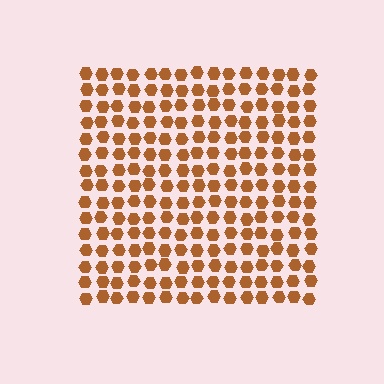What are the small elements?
The small elements are hexagons.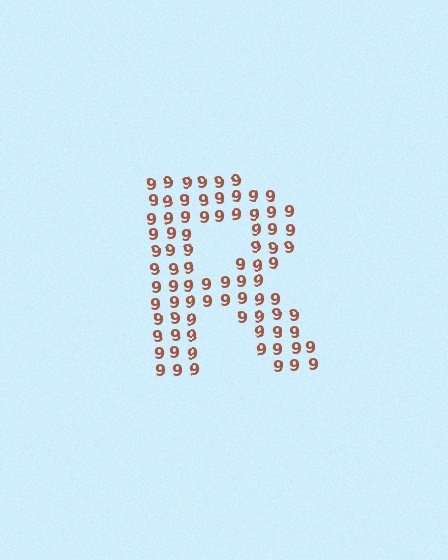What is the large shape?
The large shape is the letter R.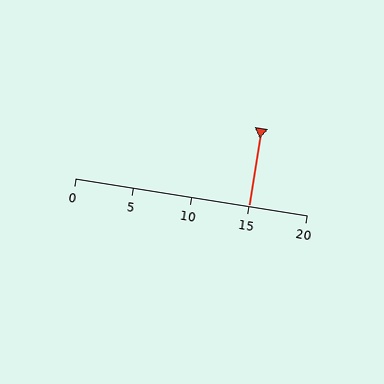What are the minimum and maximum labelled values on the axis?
The axis runs from 0 to 20.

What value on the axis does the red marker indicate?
The marker indicates approximately 15.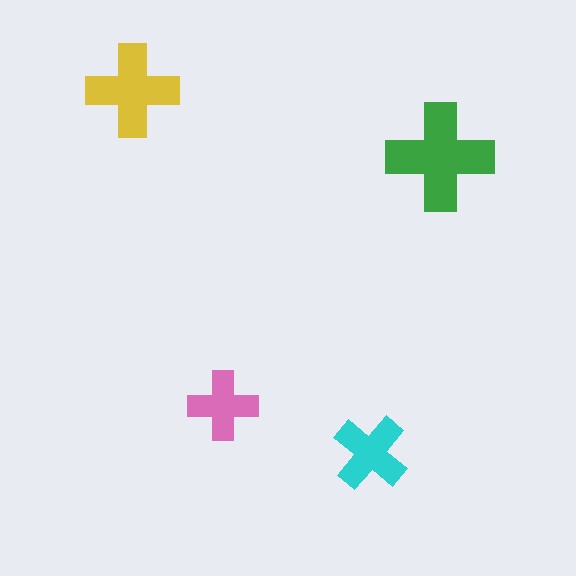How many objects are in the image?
There are 4 objects in the image.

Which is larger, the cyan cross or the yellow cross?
The yellow one.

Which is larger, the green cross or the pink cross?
The green one.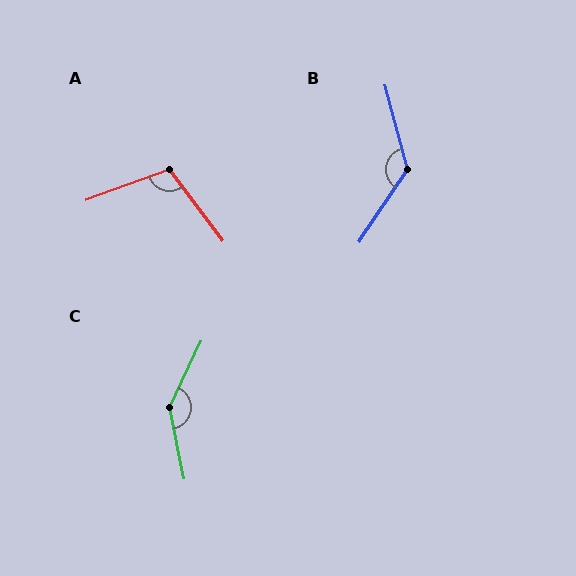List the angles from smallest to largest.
A (107°), B (131°), C (143°).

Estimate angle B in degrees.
Approximately 131 degrees.